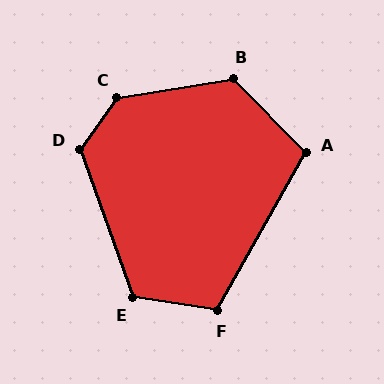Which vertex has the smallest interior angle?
A, at approximately 106 degrees.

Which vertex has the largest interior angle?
C, at approximately 135 degrees.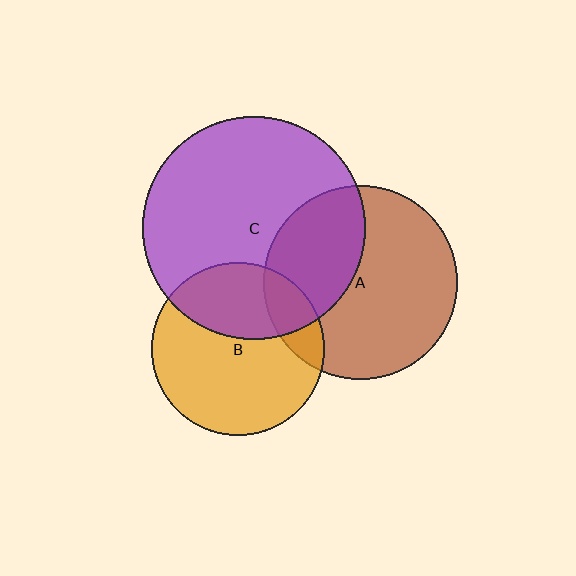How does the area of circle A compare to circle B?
Approximately 1.3 times.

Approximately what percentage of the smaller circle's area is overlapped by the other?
Approximately 15%.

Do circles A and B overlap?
Yes.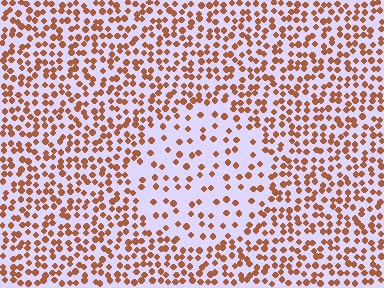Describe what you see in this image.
The image contains small brown elements arranged at two different densities. A circle-shaped region is visible where the elements are less densely packed than the surrounding area.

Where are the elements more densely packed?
The elements are more densely packed outside the circle boundary.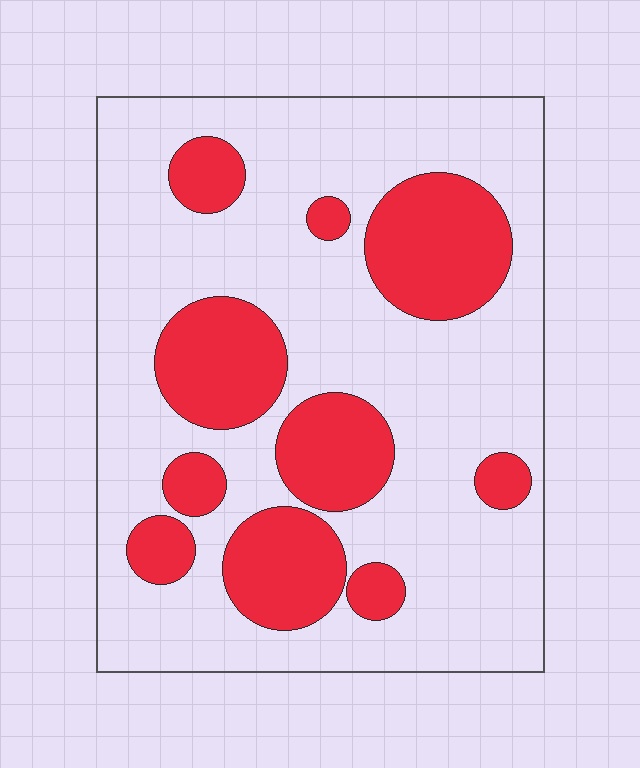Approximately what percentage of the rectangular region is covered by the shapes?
Approximately 30%.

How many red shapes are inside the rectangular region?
10.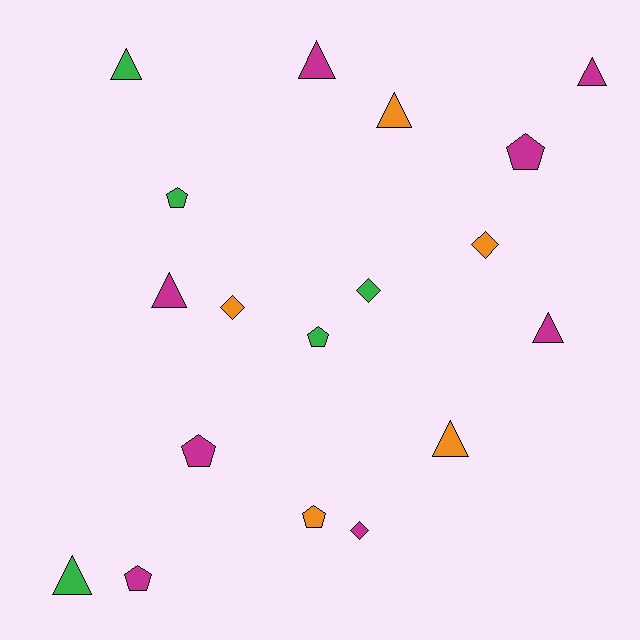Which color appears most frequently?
Magenta, with 8 objects.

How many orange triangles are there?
There are 2 orange triangles.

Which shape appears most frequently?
Triangle, with 8 objects.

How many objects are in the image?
There are 18 objects.